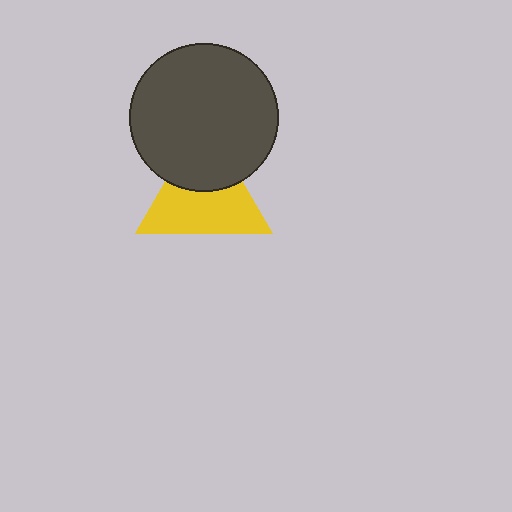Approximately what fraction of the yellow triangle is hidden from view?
Roughly 38% of the yellow triangle is hidden behind the dark gray circle.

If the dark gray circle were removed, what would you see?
You would see the complete yellow triangle.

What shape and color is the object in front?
The object in front is a dark gray circle.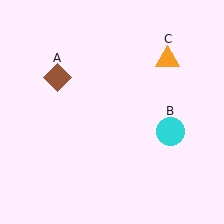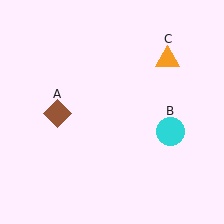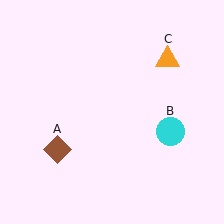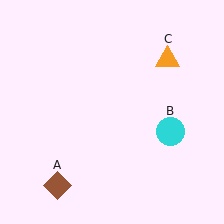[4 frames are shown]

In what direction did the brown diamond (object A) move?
The brown diamond (object A) moved down.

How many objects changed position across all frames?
1 object changed position: brown diamond (object A).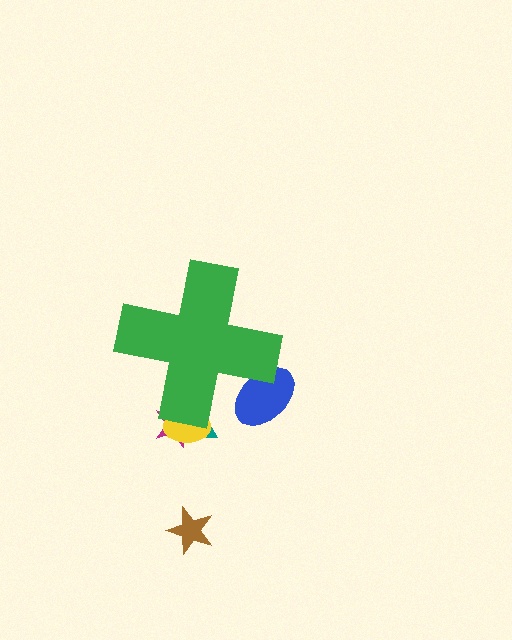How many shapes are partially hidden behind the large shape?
4 shapes are partially hidden.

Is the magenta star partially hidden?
Yes, the magenta star is partially hidden behind the green cross.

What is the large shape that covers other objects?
A green cross.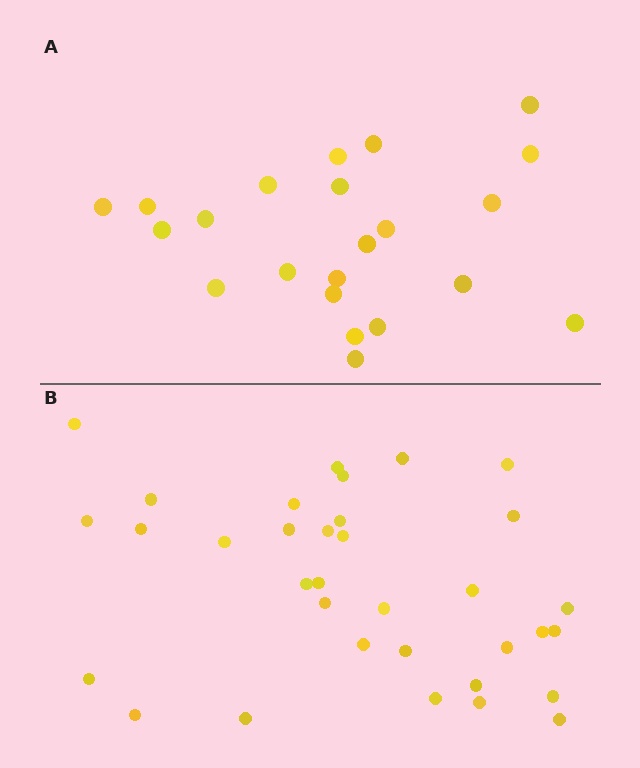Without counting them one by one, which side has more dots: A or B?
Region B (the bottom region) has more dots.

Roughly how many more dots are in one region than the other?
Region B has roughly 12 or so more dots than region A.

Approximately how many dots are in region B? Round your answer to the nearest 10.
About 30 dots. (The exact count is 34, which rounds to 30.)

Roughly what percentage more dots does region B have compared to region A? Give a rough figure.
About 55% more.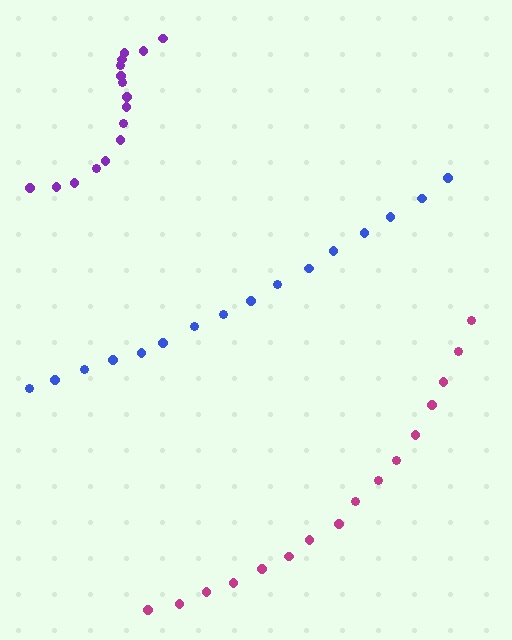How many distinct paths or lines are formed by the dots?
There are 3 distinct paths.